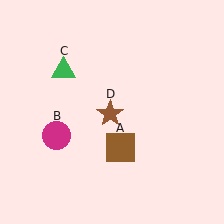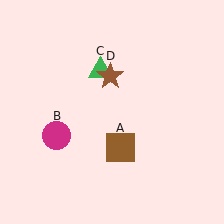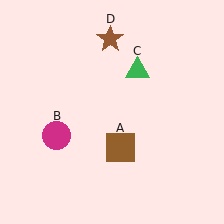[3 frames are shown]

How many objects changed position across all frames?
2 objects changed position: green triangle (object C), brown star (object D).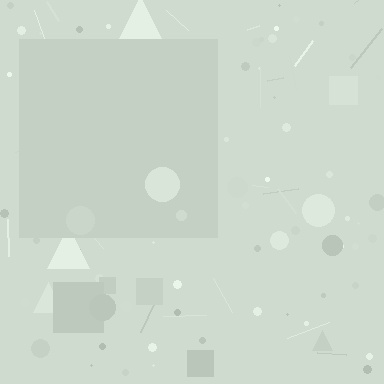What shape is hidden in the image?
A square is hidden in the image.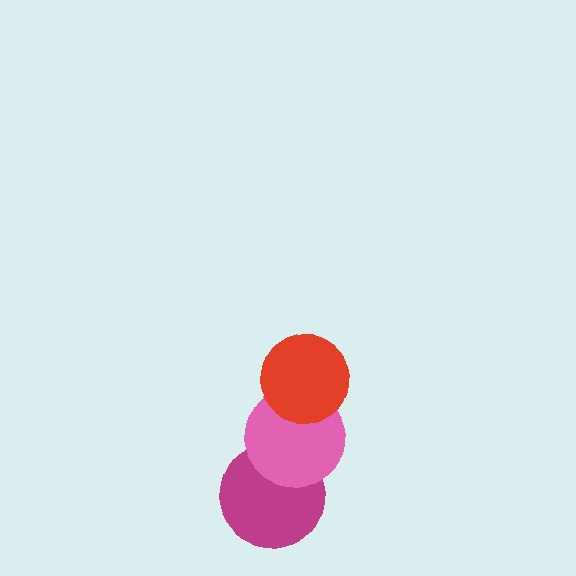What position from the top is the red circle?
The red circle is 1st from the top.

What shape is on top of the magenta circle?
The pink circle is on top of the magenta circle.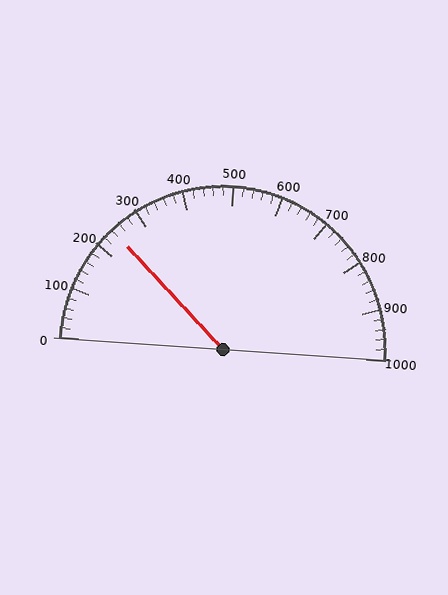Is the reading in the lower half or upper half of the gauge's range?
The reading is in the lower half of the range (0 to 1000).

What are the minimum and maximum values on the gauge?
The gauge ranges from 0 to 1000.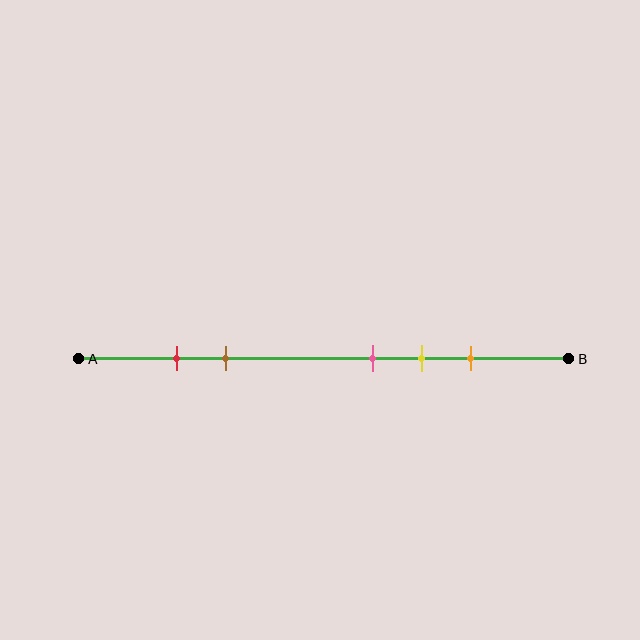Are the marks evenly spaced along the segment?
No, the marks are not evenly spaced.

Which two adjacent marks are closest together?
The red and brown marks are the closest adjacent pair.